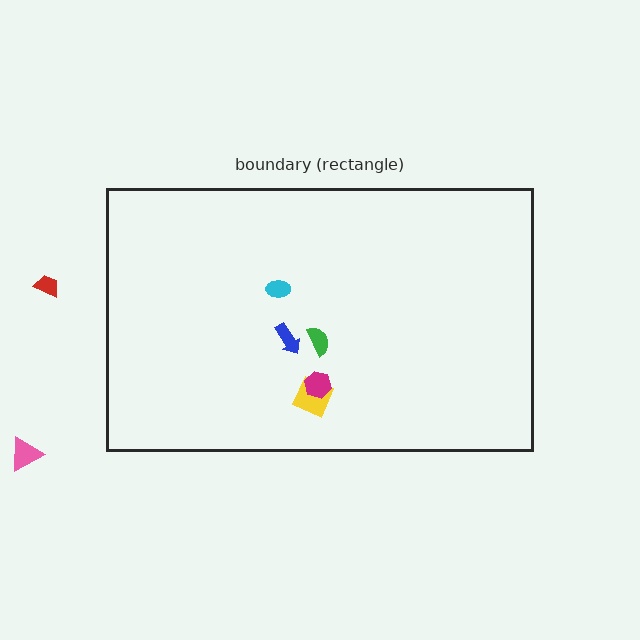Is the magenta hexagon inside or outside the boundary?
Inside.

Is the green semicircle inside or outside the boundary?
Inside.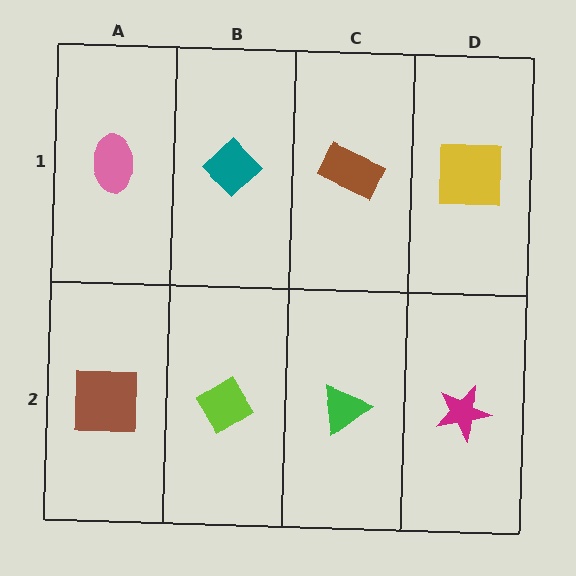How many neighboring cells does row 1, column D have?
2.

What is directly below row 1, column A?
A brown square.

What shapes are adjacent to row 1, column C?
A green triangle (row 2, column C), a teal diamond (row 1, column B), a yellow square (row 1, column D).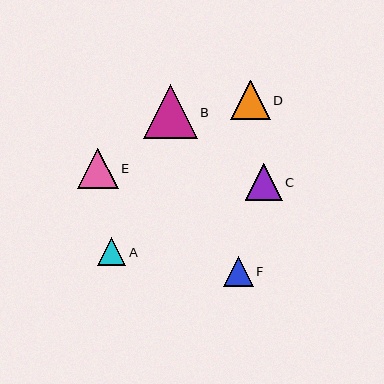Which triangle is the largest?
Triangle B is the largest with a size of approximately 54 pixels.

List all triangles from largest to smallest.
From largest to smallest: B, E, D, C, F, A.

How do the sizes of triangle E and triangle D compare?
Triangle E and triangle D are approximately the same size.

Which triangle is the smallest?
Triangle A is the smallest with a size of approximately 28 pixels.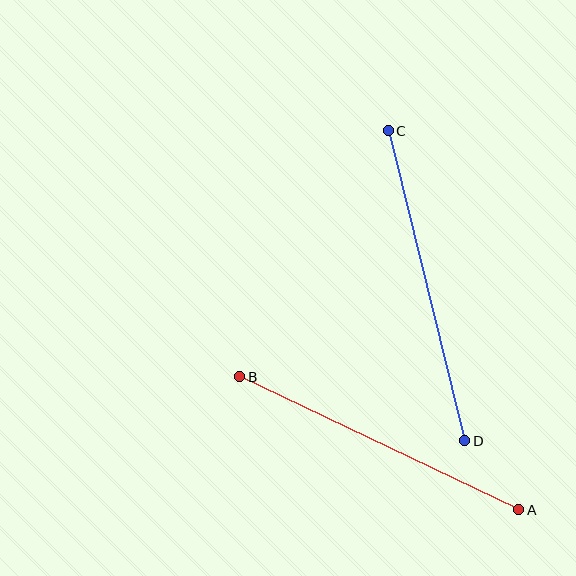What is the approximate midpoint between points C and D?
The midpoint is at approximately (426, 286) pixels.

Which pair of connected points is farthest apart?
Points C and D are farthest apart.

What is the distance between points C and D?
The distance is approximately 319 pixels.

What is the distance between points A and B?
The distance is approximately 309 pixels.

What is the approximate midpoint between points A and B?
The midpoint is at approximately (379, 443) pixels.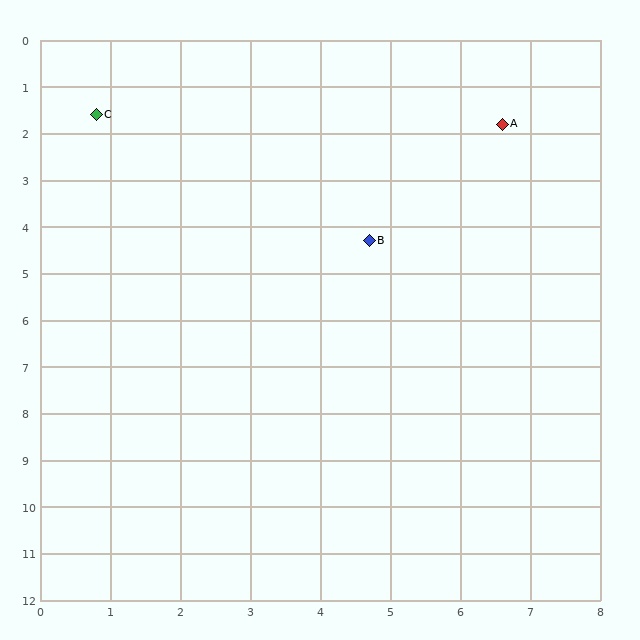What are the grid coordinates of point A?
Point A is at approximately (6.6, 1.8).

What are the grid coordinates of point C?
Point C is at approximately (0.8, 1.6).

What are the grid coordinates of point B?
Point B is at approximately (4.7, 4.3).